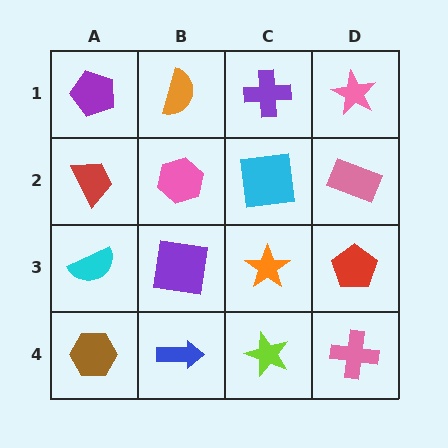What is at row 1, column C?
A purple cross.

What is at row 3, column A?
A cyan semicircle.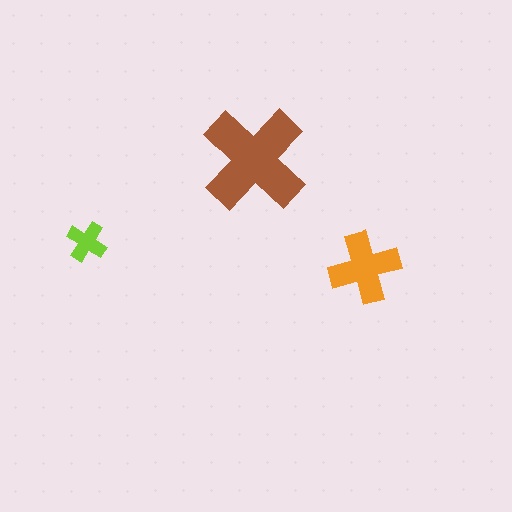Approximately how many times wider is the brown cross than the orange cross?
About 1.5 times wider.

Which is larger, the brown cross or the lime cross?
The brown one.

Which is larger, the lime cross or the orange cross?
The orange one.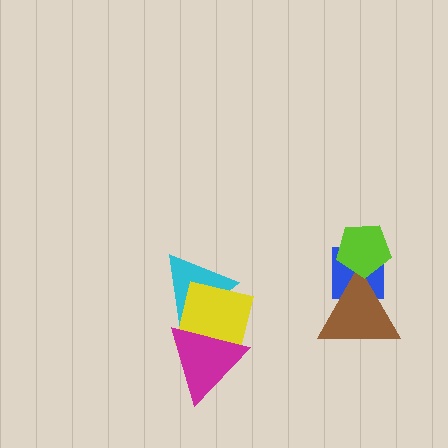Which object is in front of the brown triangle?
The lime pentagon is in front of the brown triangle.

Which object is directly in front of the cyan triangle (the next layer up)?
The yellow square is directly in front of the cyan triangle.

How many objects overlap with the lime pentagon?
2 objects overlap with the lime pentagon.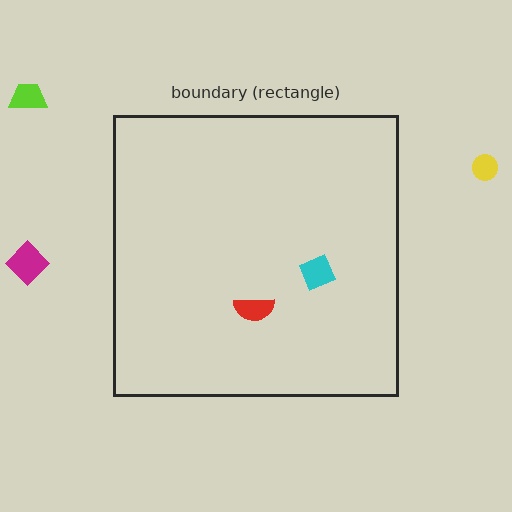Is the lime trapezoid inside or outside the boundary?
Outside.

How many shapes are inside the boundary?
2 inside, 3 outside.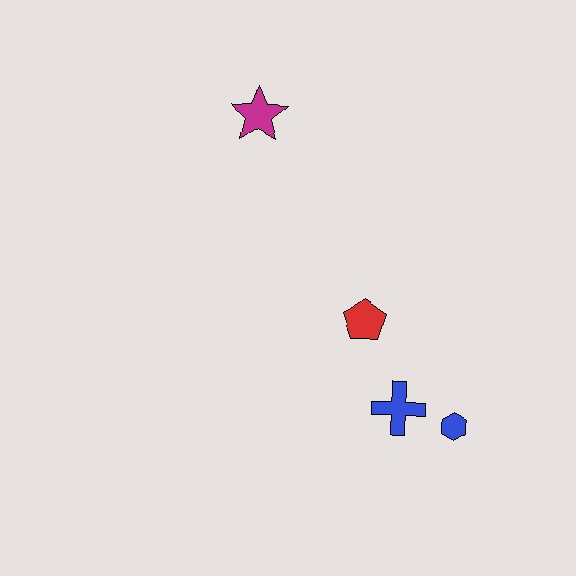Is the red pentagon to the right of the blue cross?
No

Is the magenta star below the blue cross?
No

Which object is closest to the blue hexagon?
The blue cross is closest to the blue hexagon.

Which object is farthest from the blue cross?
The magenta star is farthest from the blue cross.